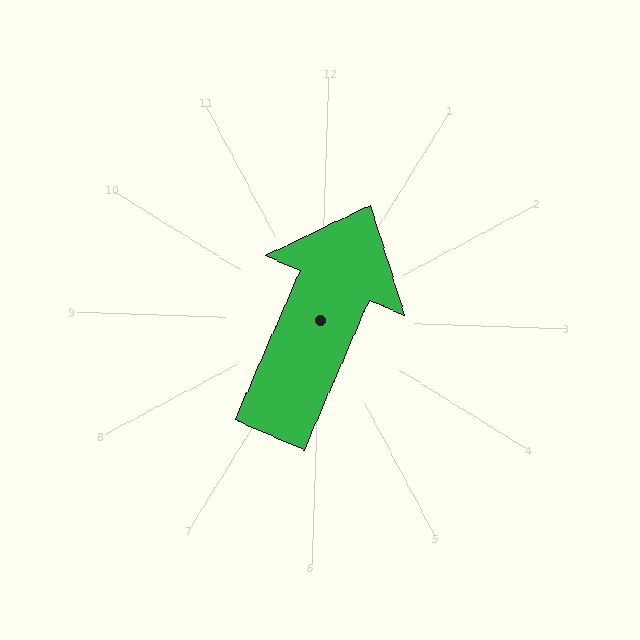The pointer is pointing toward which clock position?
Roughly 1 o'clock.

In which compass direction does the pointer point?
North.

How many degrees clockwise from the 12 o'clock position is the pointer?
Approximately 22 degrees.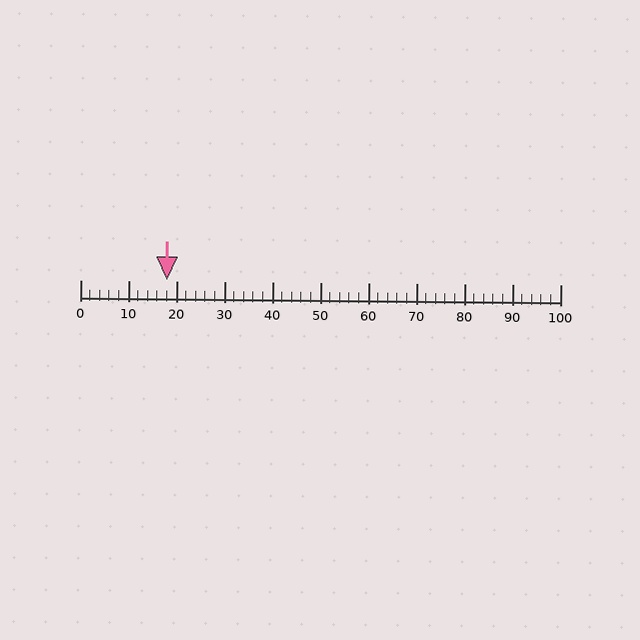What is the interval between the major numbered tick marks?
The major tick marks are spaced 10 units apart.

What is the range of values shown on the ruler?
The ruler shows values from 0 to 100.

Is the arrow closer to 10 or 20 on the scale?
The arrow is closer to 20.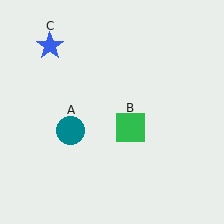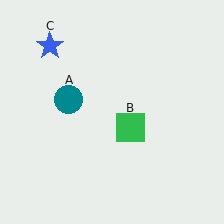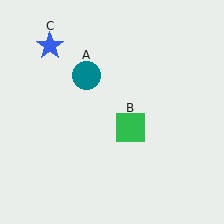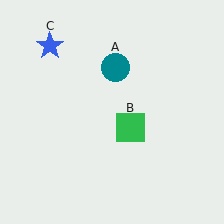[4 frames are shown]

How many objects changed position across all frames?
1 object changed position: teal circle (object A).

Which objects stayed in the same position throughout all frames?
Green square (object B) and blue star (object C) remained stationary.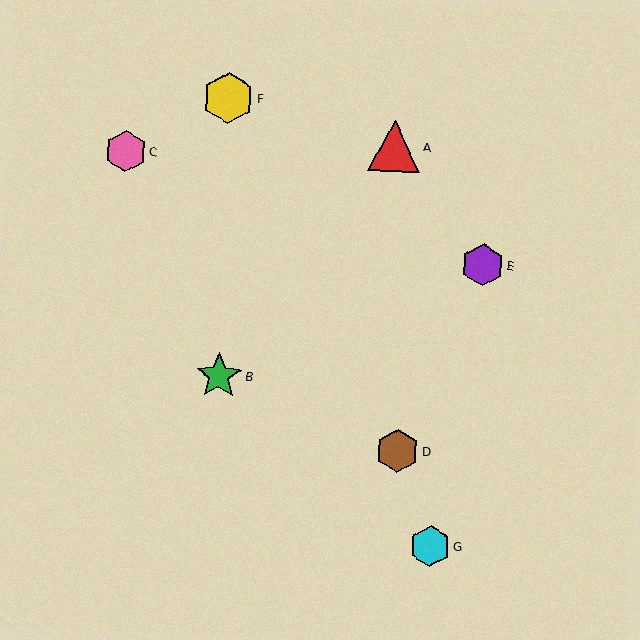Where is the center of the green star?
The center of the green star is at (219, 376).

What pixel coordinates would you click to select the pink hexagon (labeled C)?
Click at (126, 151) to select the pink hexagon C.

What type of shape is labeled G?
Shape G is a cyan hexagon.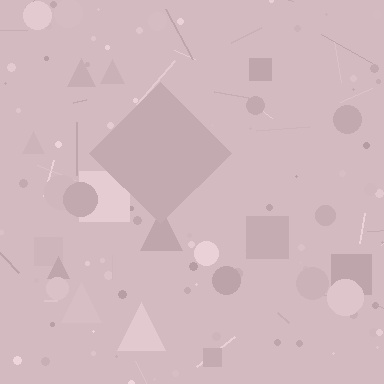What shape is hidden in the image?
A diamond is hidden in the image.